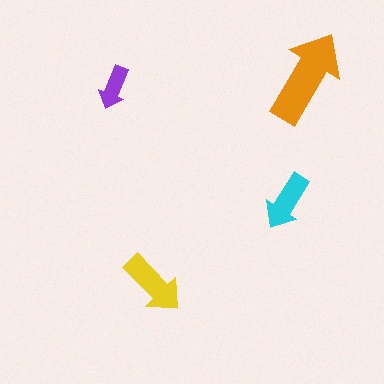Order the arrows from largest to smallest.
the orange one, the yellow one, the cyan one, the purple one.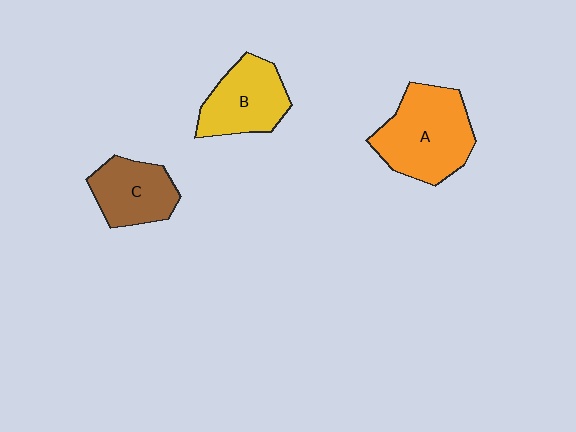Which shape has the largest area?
Shape A (orange).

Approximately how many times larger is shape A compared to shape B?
Approximately 1.4 times.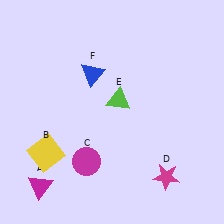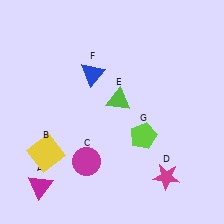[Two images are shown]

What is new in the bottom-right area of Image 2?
A lime pentagon (G) was added in the bottom-right area of Image 2.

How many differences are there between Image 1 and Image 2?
There is 1 difference between the two images.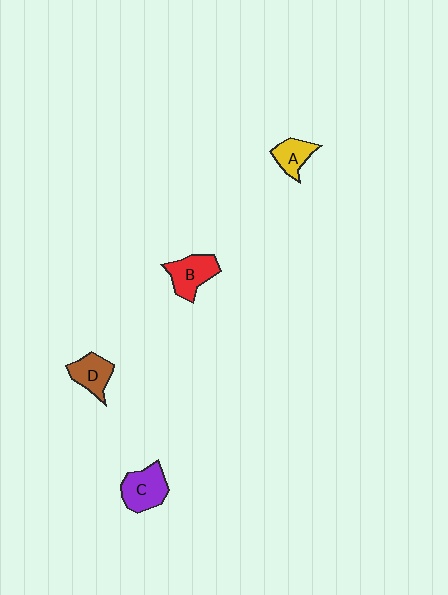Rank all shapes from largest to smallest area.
From largest to smallest: C (purple), B (red), D (brown), A (yellow).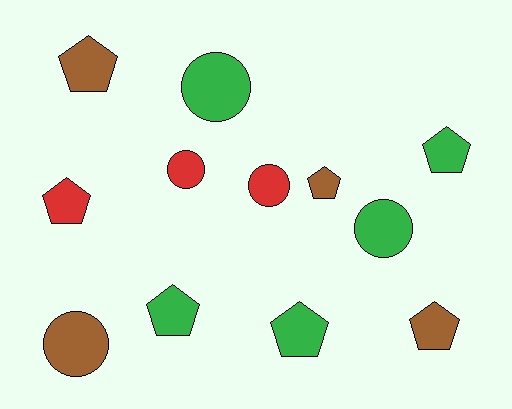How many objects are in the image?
There are 12 objects.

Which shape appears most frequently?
Pentagon, with 7 objects.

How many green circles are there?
There are 2 green circles.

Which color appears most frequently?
Green, with 5 objects.